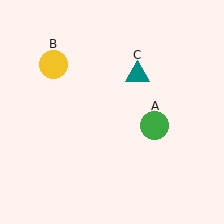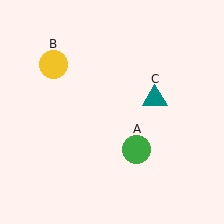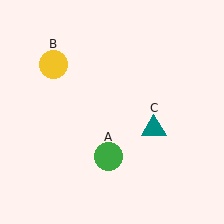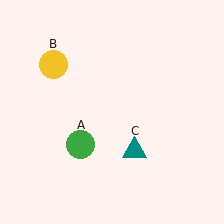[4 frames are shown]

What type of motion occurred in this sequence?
The green circle (object A), teal triangle (object C) rotated clockwise around the center of the scene.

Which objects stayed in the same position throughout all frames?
Yellow circle (object B) remained stationary.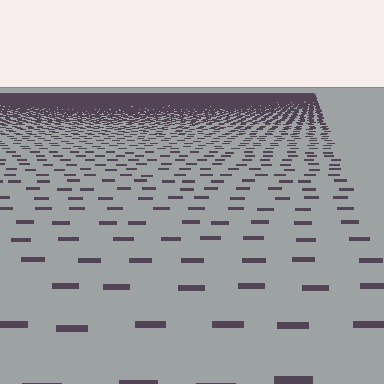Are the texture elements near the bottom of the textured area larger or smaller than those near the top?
Larger. Near the bottom, elements are closer to the viewer and appear at a bigger on-screen size.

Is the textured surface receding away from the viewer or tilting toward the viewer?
The surface is receding away from the viewer. Texture elements get smaller and denser toward the top.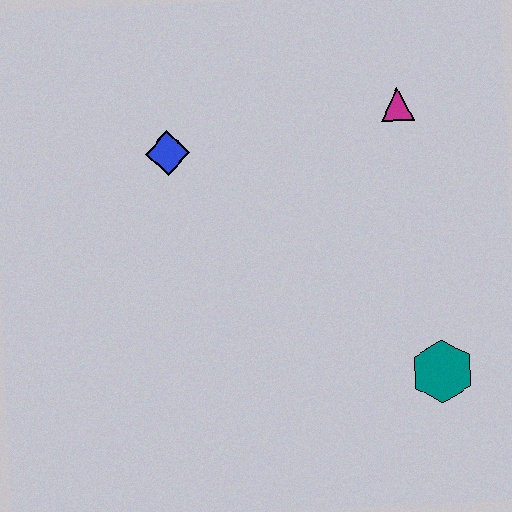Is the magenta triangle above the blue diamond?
Yes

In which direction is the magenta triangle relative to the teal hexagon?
The magenta triangle is above the teal hexagon.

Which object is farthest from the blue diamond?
The teal hexagon is farthest from the blue diamond.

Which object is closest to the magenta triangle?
The blue diamond is closest to the magenta triangle.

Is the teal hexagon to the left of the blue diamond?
No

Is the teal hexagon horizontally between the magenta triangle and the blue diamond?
No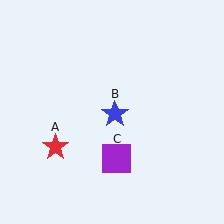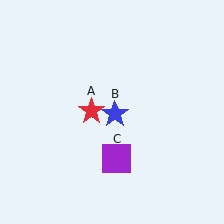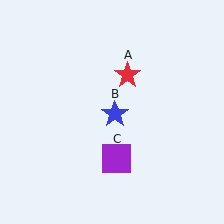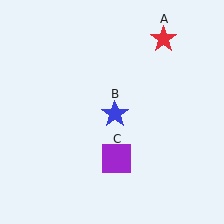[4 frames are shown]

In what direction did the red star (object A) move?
The red star (object A) moved up and to the right.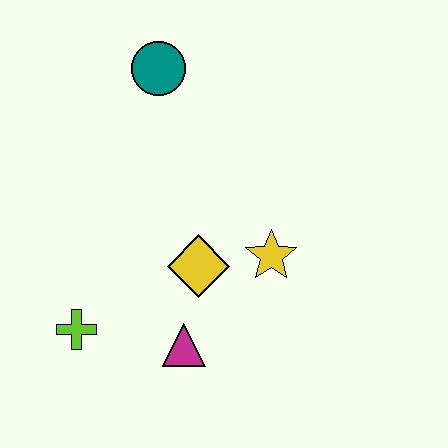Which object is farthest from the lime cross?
The teal circle is farthest from the lime cross.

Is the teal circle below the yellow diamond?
No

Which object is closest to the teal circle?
The yellow diamond is closest to the teal circle.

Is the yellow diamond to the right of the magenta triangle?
Yes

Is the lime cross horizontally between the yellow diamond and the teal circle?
No